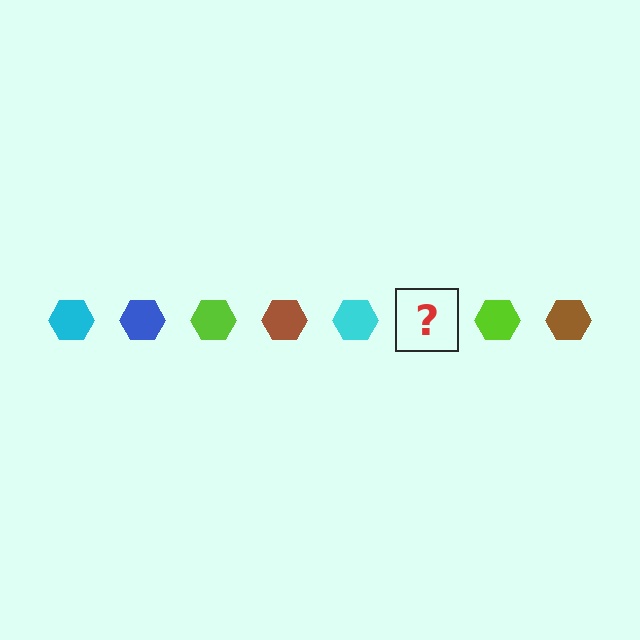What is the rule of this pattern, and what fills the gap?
The rule is that the pattern cycles through cyan, blue, lime, brown hexagons. The gap should be filled with a blue hexagon.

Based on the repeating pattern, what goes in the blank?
The blank should be a blue hexagon.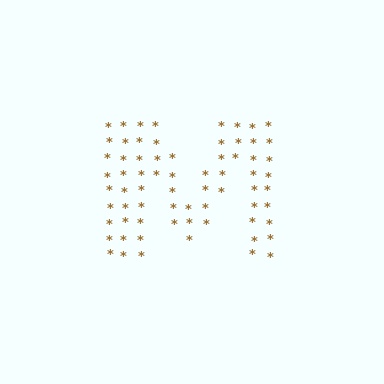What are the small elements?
The small elements are asterisks.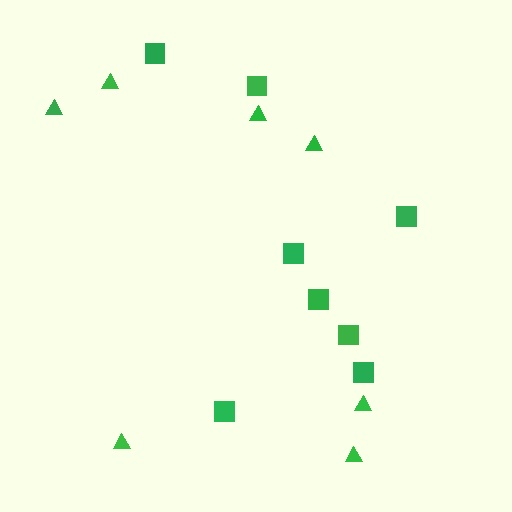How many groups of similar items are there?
There are 2 groups: one group of squares (8) and one group of triangles (7).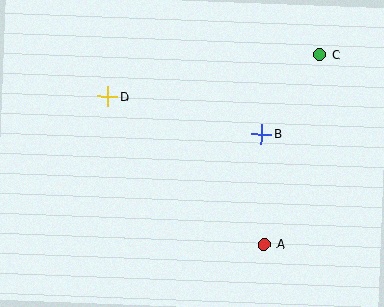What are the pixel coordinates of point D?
Point D is at (108, 96).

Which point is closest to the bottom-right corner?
Point A is closest to the bottom-right corner.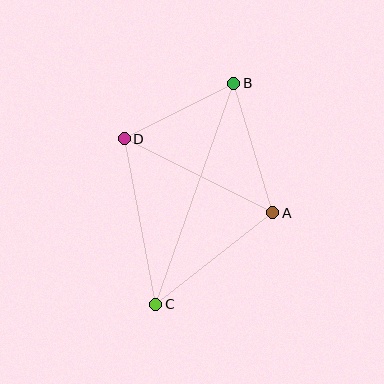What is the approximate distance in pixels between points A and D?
The distance between A and D is approximately 166 pixels.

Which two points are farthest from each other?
Points B and C are farthest from each other.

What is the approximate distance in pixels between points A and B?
The distance between A and B is approximately 135 pixels.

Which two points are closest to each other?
Points B and D are closest to each other.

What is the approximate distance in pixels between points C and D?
The distance between C and D is approximately 168 pixels.